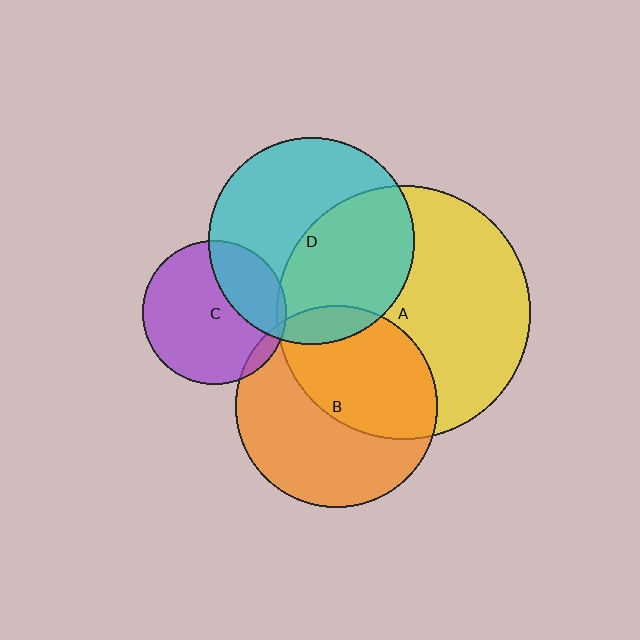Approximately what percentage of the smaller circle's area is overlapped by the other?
Approximately 10%.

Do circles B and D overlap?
Yes.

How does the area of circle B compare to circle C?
Approximately 2.0 times.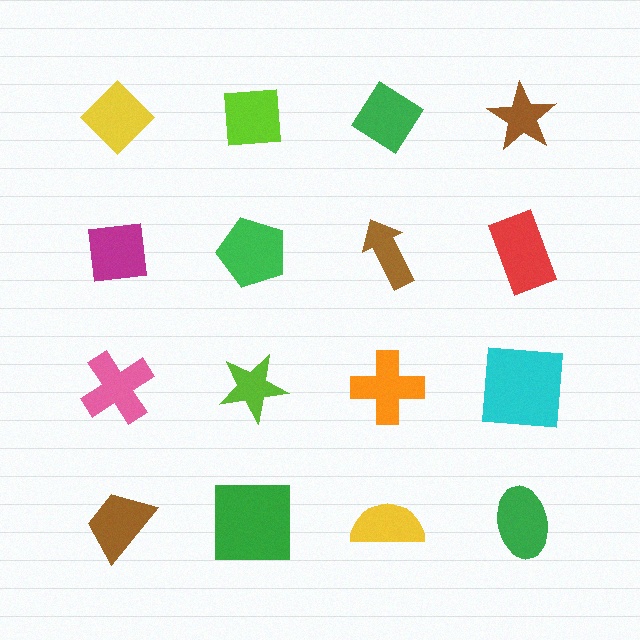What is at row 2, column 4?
A red rectangle.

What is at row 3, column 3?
An orange cross.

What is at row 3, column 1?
A pink cross.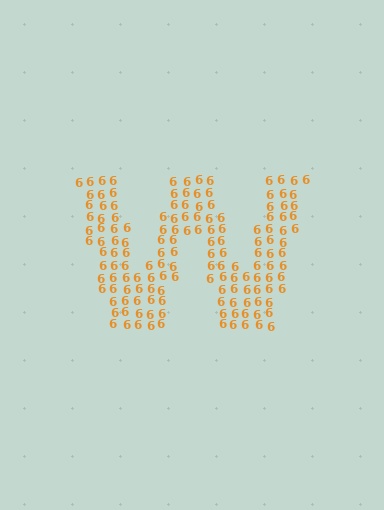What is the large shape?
The large shape is the letter W.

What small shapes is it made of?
It is made of small digit 6's.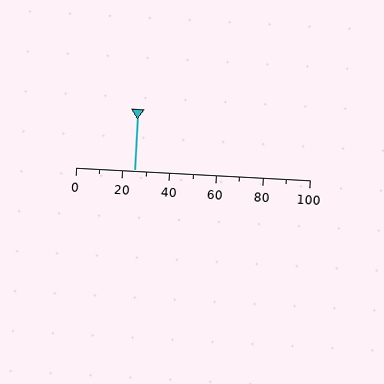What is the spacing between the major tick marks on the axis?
The major ticks are spaced 20 apart.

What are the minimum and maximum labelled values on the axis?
The axis runs from 0 to 100.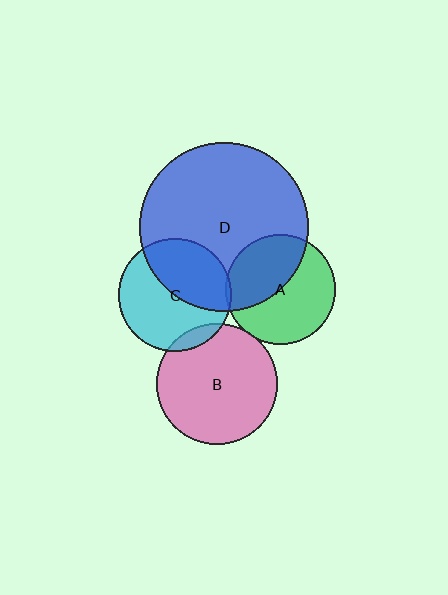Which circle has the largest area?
Circle D (blue).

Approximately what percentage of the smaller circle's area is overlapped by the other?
Approximately 45%.